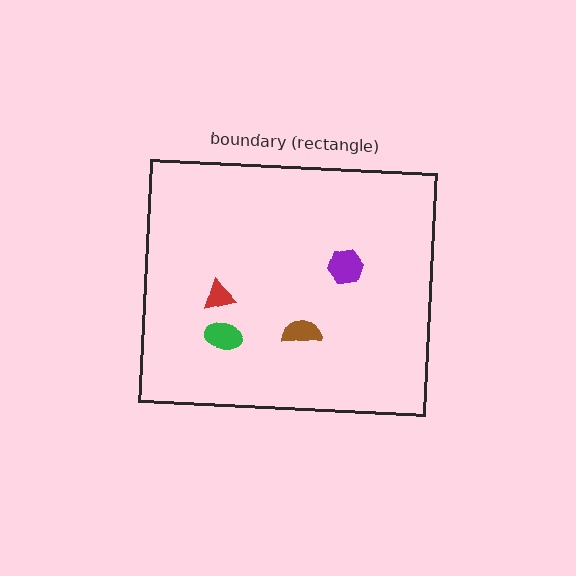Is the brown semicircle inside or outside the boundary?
Inside.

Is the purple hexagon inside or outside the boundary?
Inside.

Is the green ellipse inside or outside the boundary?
Inside.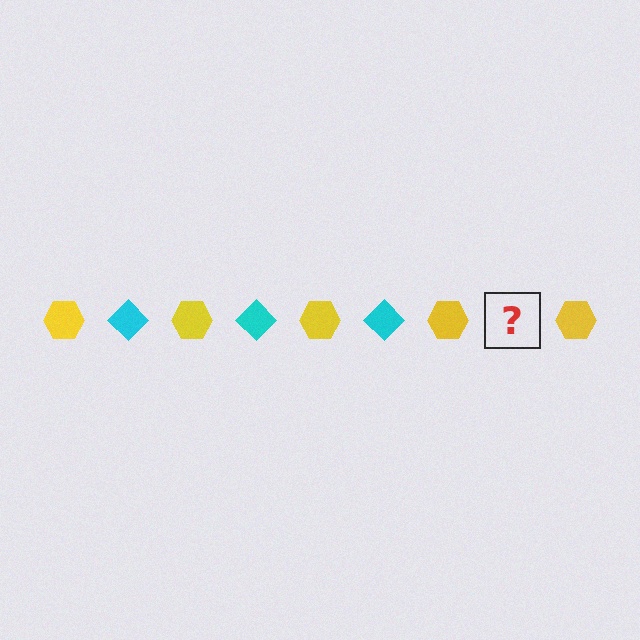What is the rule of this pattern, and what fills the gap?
The rule is that the pattern alternates between yellow hexagon and cyan diamond. The gap should be filled with a cyan diamond.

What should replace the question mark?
The question mark should be replaced with a cyan diamond.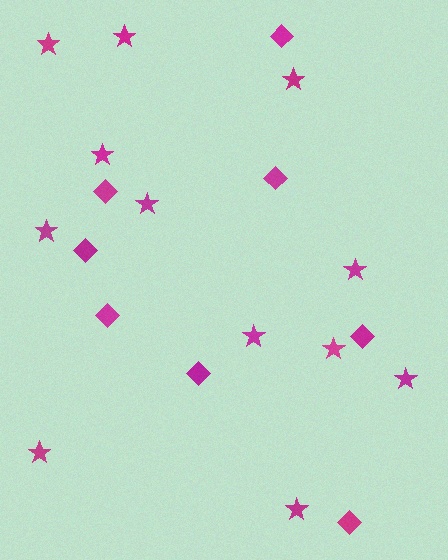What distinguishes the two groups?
There are 2 groups: one group of diamonds (8) and one group of stars (12).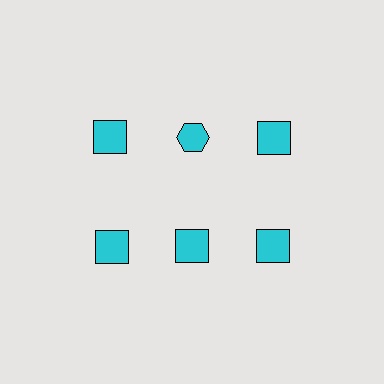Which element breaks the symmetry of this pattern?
The cyan hexagon in the top row, second from left column breaks the symmetry. All other shapes are cyan squares.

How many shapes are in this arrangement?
There are 6 shapes arranged in a grid pattern.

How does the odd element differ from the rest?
It has a different shape: hexagon instead of square.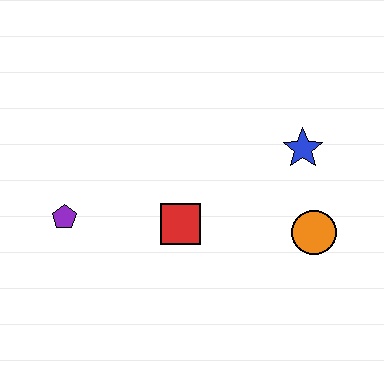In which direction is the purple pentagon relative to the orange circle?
The purple pentagon is to the left of the orange circle.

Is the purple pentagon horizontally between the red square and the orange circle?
No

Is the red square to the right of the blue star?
No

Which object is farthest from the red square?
The blue star is farthest from the red square.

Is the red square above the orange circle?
Yes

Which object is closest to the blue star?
The orange circle is closest to the blue star.